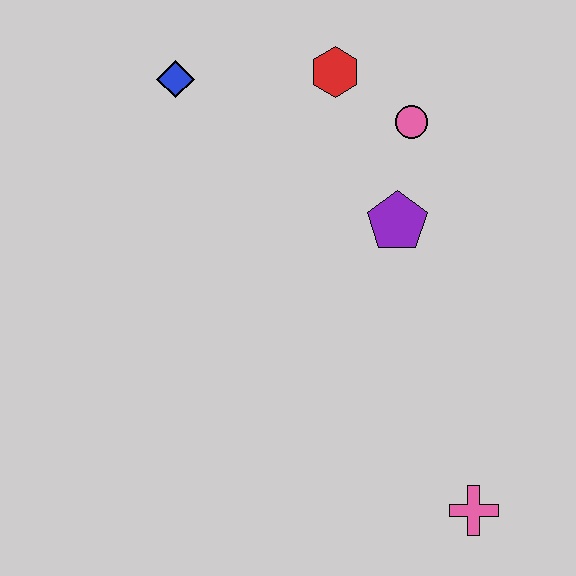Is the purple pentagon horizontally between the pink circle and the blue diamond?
Yes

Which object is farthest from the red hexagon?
The pink cross is farthest from the red hexagon.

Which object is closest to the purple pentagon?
The pink circle is closest to the purple pentagon.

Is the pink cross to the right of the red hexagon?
Yes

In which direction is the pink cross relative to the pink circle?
The pink cross is below the pink circle.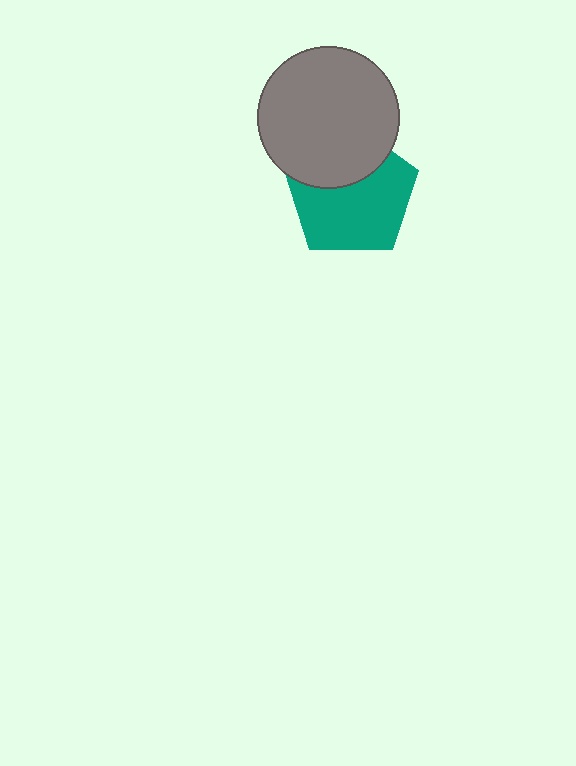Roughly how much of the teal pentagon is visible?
Most of it is visible (roughly 65%).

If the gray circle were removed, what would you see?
You would see the complete teal pentagon.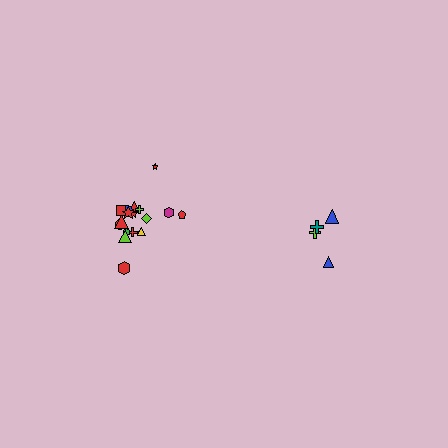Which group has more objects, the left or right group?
The left group.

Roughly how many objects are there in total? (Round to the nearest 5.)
Roughly 20 objects in total.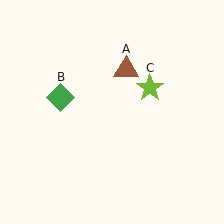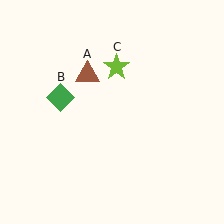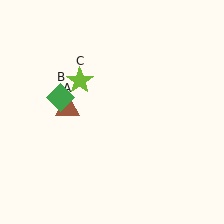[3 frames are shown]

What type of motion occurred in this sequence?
The brown triangle (object A), lime star (object C) rotated counterclockwise around the center of the scene.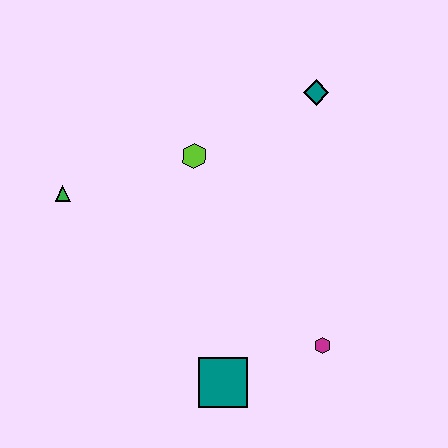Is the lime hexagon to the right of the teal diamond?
No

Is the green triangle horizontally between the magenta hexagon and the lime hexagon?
No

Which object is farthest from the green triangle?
The magenta hexagon is farthest from the green triangle.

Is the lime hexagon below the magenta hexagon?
No